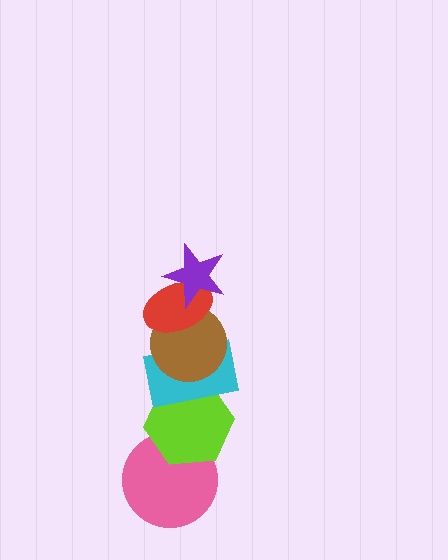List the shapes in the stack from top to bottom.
From top to bottom: the purple star, the red ellipse, the brown circle, the cyan rectangle, the lime hexagon, the pink circle.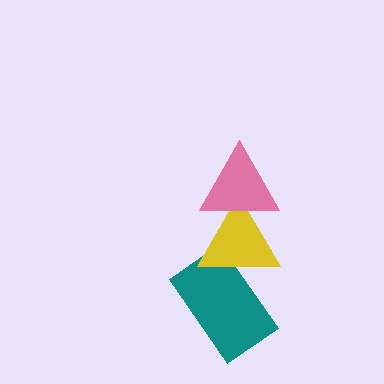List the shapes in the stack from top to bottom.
From top to bottom: the pink triangle, the yellow triangle, the teal rectangle.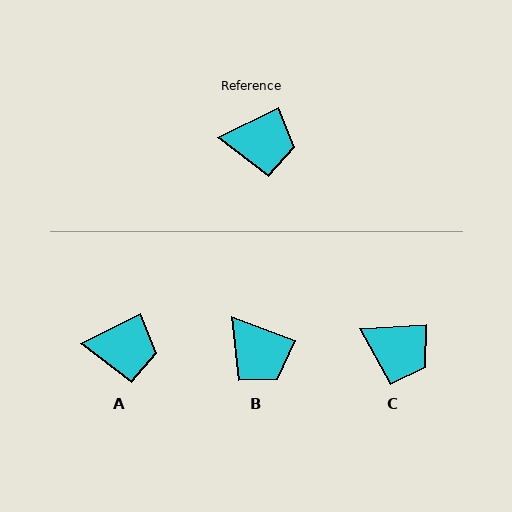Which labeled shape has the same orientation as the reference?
A.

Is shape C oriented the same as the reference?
No, it is off by about 23 degrees.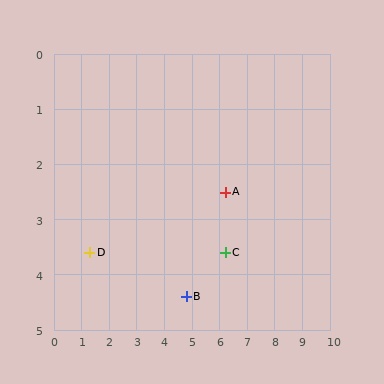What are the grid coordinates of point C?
Point C is at approximately (6.2, 3.6).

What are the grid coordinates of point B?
Point B is at approximately (4.8, 4.4).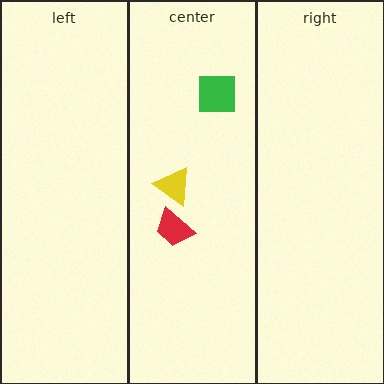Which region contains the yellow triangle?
The center region.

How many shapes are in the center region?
3.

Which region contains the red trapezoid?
The center region.